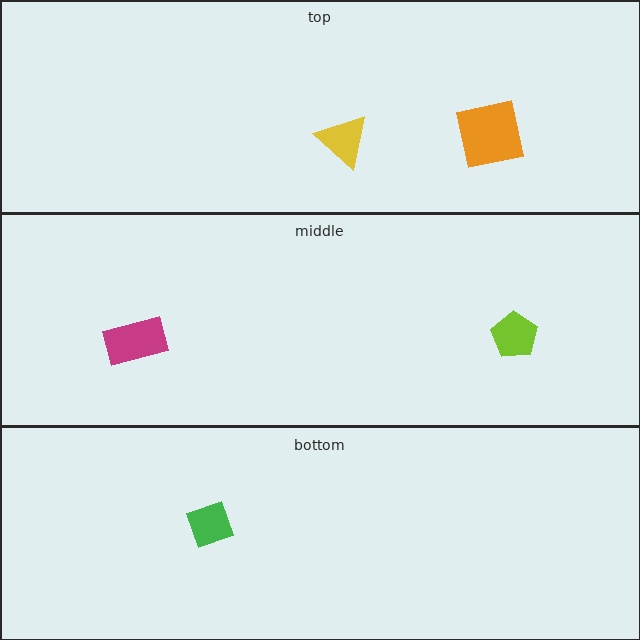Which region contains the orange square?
The top region.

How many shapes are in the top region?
2.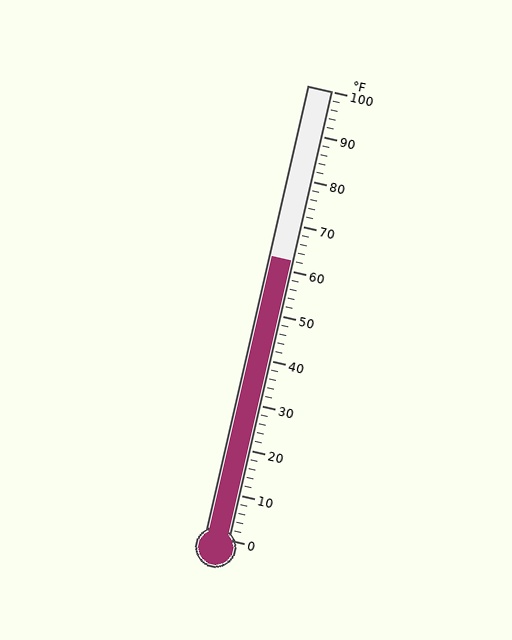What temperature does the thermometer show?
The thermometer shows approximately 62°F.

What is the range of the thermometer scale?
The thermometer scale ranges from 0°F to 100°F.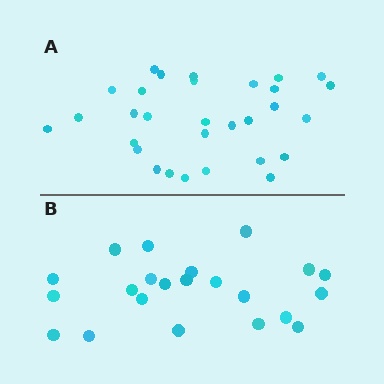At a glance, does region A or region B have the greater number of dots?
Region A (the top region) has more dots.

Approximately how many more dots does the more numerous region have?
Region A has roughly 8 or so more dots than region B.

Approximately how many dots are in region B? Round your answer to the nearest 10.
About 20 dots. (The exact count is 22, which rounds to 20.)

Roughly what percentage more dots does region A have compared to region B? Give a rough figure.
About 35% more.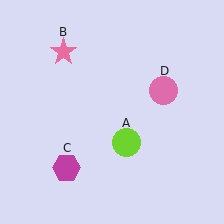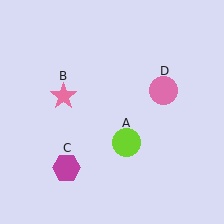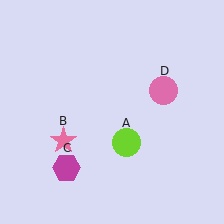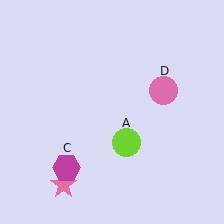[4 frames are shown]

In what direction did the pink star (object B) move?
The pink star (object B) moved down.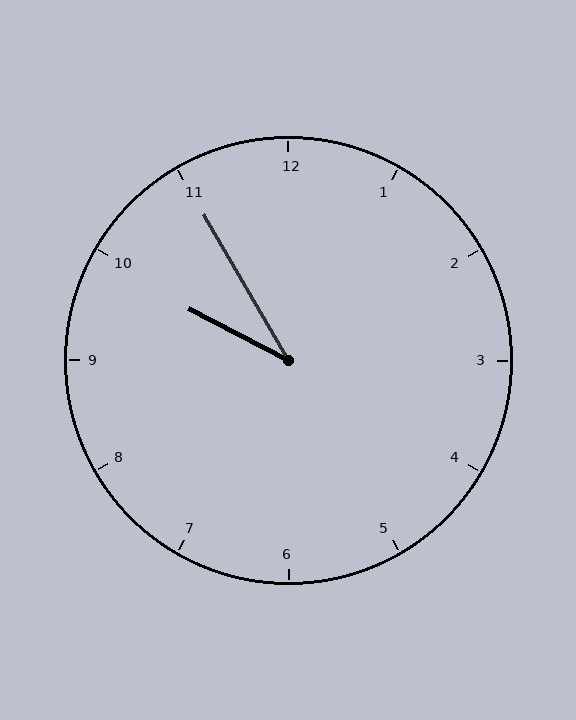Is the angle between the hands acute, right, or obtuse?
It is acute.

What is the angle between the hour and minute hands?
Approximately 32 degrees.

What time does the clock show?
9:55.